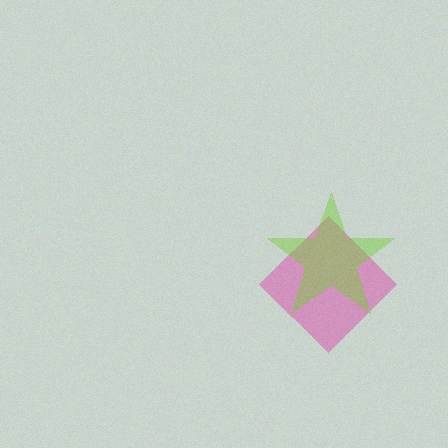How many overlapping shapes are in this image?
There are 2 overlapping shapes in the image.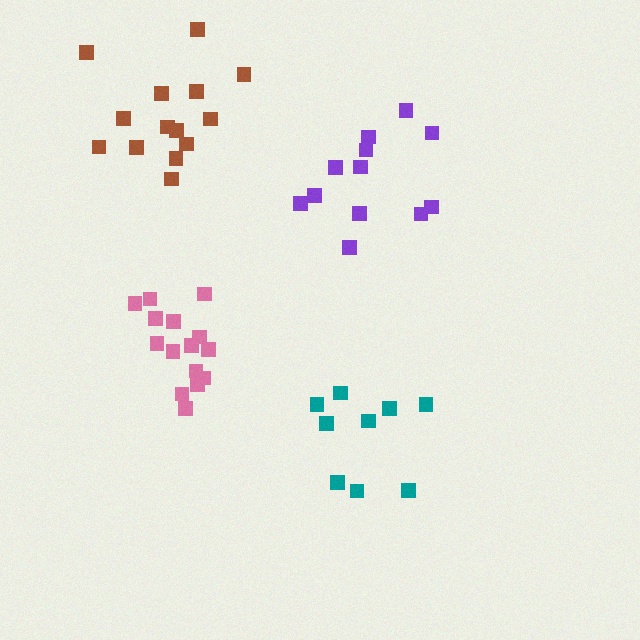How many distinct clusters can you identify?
There are 4 distinct clusters.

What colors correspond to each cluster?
The clusters are colored: pink, teal, purple, brown.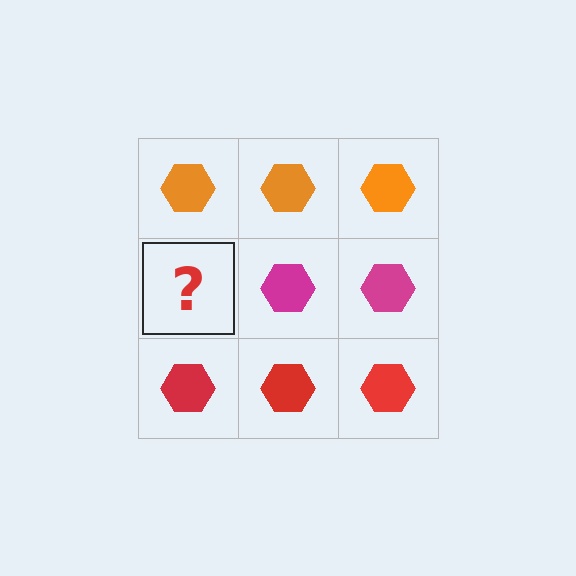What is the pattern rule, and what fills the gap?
The rule is that each row has a consistent color. The gap should be filled with a magenta hexagon.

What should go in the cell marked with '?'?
The missing cell should contain a magenta hexagon.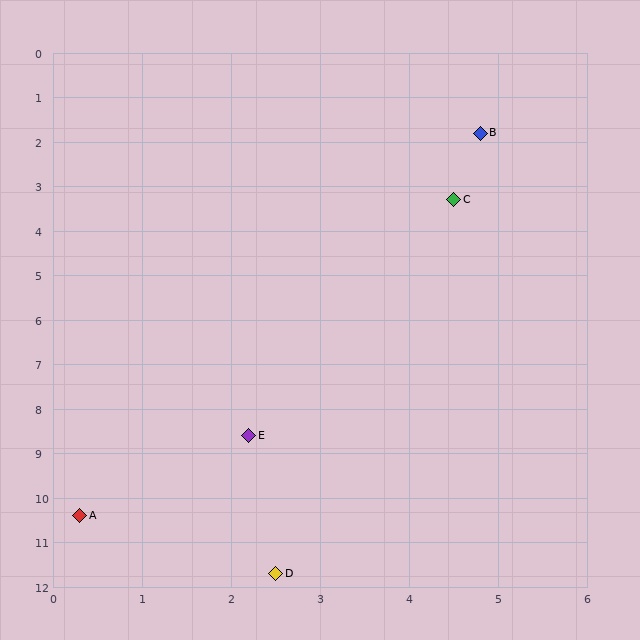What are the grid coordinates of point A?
Point A is at approximately (0.3, 10.4).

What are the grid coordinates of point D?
Point D is at approximately (2.5, 11.7).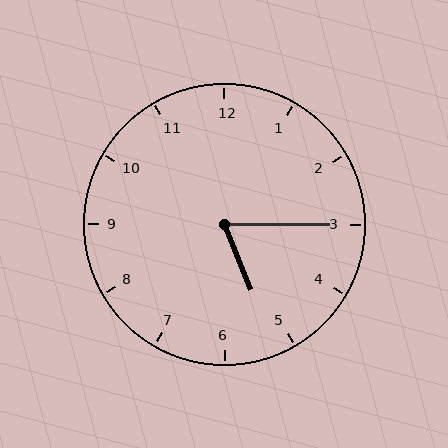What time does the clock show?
5:15.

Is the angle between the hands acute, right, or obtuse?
It is acute.